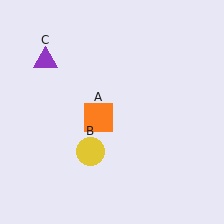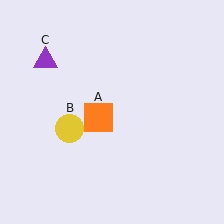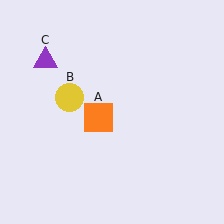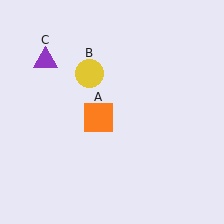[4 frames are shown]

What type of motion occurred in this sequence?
The yellow circle (object B) rotated clockwise around the center of the scene.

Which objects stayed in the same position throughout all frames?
Orange square (object A) and purple triangle (object C) remained stationary.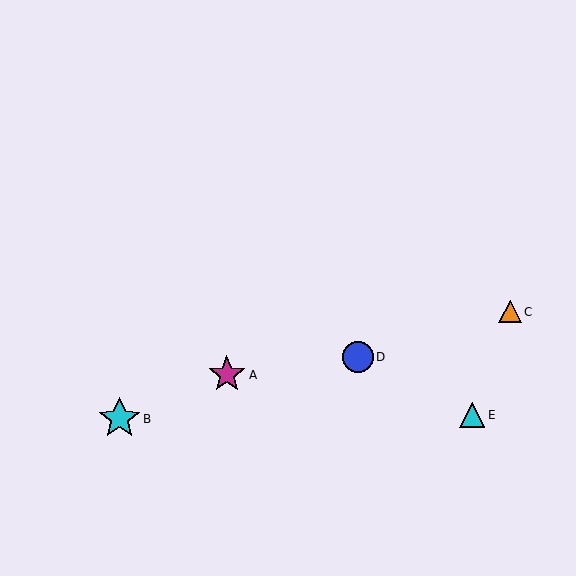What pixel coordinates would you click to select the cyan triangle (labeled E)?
Click at (472, 415) to select the cyan triangle E.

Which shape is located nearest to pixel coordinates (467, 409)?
The cyan triangle (labeled E) at (472, 415) is nearest to that location.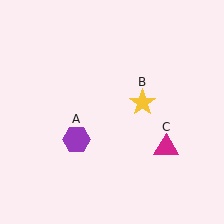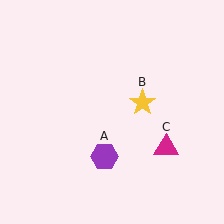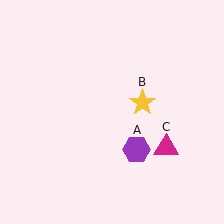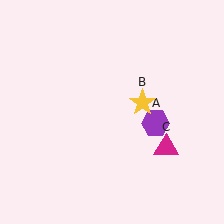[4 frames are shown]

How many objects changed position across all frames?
1 object changed position: purple hexagon (object A).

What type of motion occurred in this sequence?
The purple hexagon (object A) rotated counterclockwise around the center of the scene.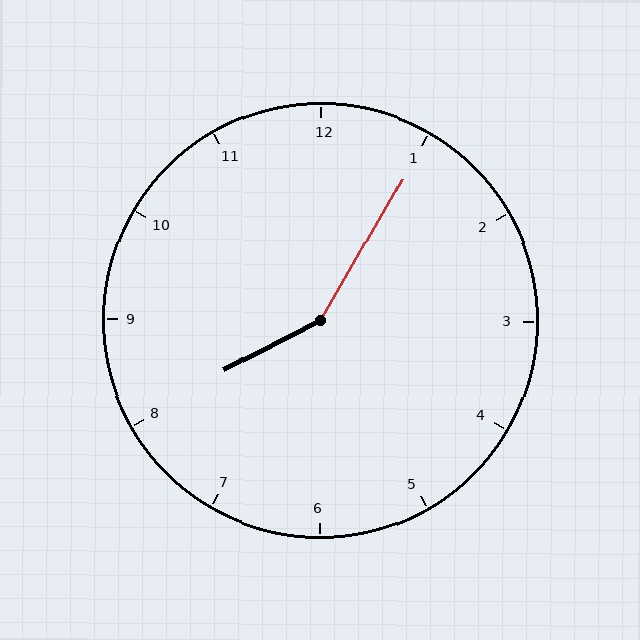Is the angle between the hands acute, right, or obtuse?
It is obtuse.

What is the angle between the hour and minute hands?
Approximately 148 degrees.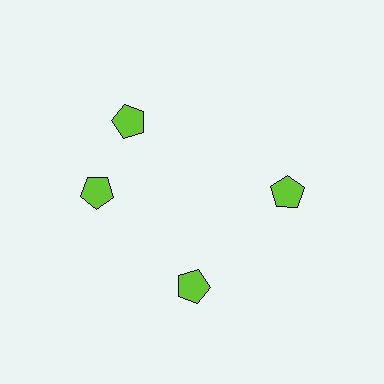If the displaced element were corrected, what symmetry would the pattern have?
It would have 4-fold rotational symmetry — the pattern would map onto itself every 90 degrees.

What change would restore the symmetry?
The symmetry would be restored by rotating it back into even spacing with its neighbors so that all 4 pentagons sit at equal angles and equal distance from the center.